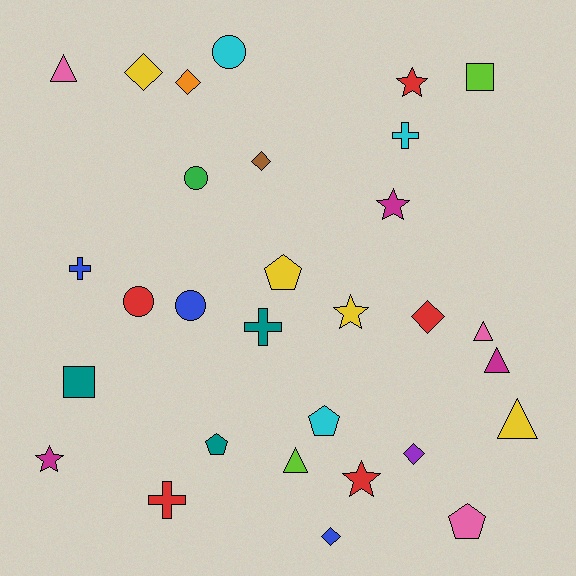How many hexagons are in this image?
There are no hexagons.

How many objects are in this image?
There are 30 objects.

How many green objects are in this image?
There is 1 green object.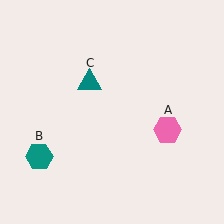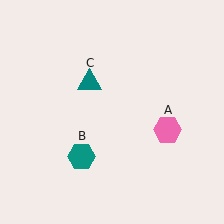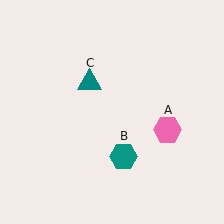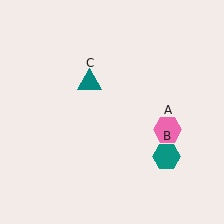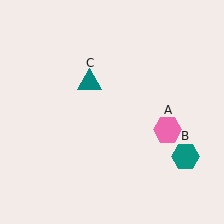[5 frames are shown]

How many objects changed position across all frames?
1 object changed position: teal hexagon (object B).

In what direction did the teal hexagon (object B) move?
The teal hexagon (object B) moved right.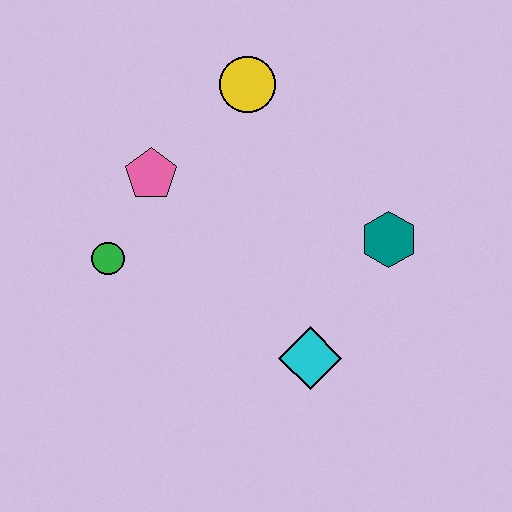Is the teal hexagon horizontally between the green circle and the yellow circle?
No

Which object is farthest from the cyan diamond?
The yellow circle is farthest from the cyan diamond.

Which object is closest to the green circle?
The pink pentagon is closest to the green circle.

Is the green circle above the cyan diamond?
Yes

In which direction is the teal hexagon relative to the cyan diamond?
The teal hexagon is above the cyan diamond.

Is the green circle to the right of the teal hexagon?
No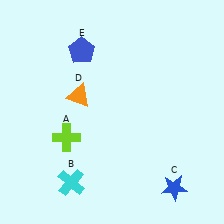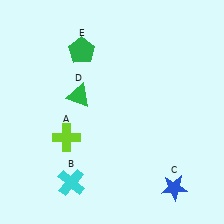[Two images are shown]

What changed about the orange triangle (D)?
In Image 1, D is orange. In Image 2, it changed to green.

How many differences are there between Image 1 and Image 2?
There are 2 differences between the two images.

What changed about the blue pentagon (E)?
In Image 1, E is blue. In Image 2, it changed to green.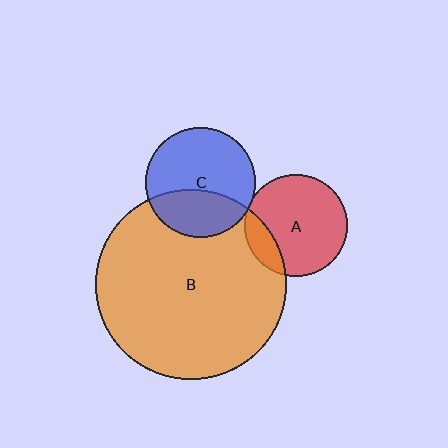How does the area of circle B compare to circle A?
Approximately 3.5 times.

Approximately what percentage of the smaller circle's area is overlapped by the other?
Approximately 35%.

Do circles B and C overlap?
Yes.